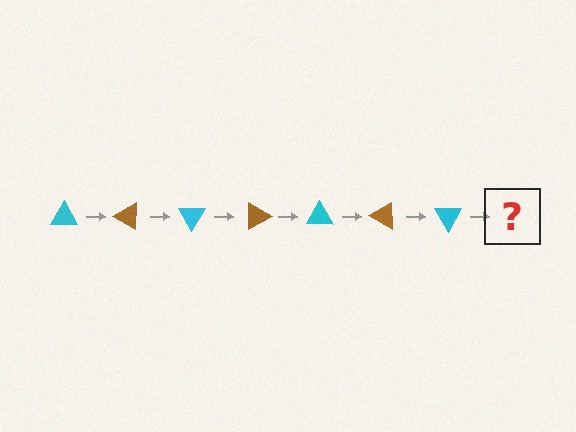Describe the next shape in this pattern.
It should be a brown triangle, rotated 210 degrees from the start.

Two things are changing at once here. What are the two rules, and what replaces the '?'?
The two rules are that it rotates 30 degrees each step and the color cycles through cyan and brown. The '?' should be a brown triangle, rotated 210 degrees from the start.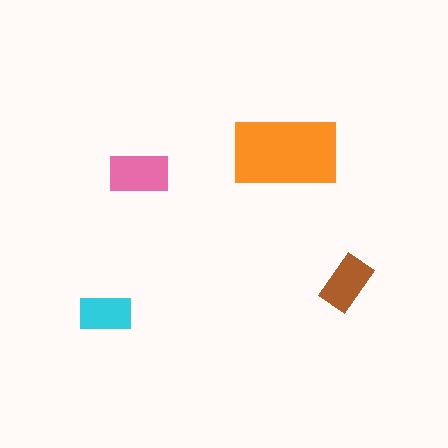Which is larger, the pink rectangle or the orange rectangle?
The orange one.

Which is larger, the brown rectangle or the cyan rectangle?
The brown one.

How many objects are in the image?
There are 4 objects in the image.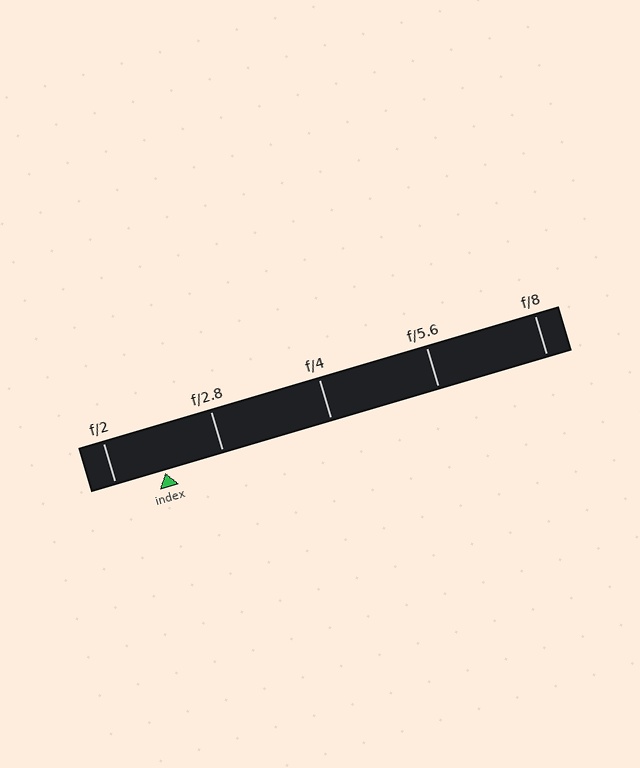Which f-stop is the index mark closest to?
The index mark is closest to f/2.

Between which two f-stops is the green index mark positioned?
The index mark is between f/2 and f/2.8.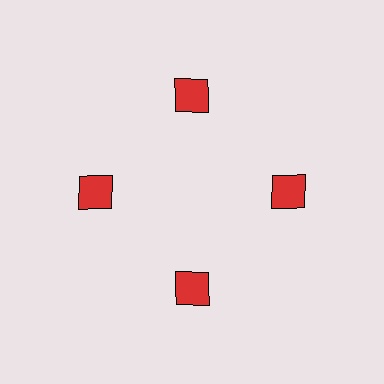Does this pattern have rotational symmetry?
Yes, this pattern has 4-fold rotational symmetry. It looks the same after rotating 90 degrees around the center.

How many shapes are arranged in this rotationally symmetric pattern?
There are 4 shapes, arranged in 4 groups of 1.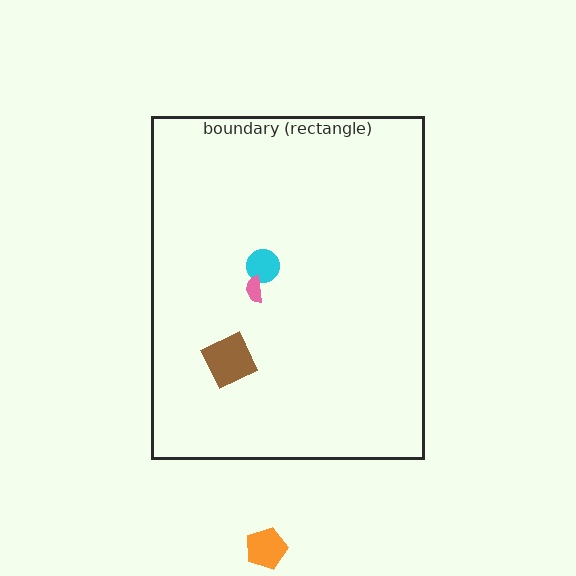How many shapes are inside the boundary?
3 inside, 1 outside.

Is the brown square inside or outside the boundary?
Inside.